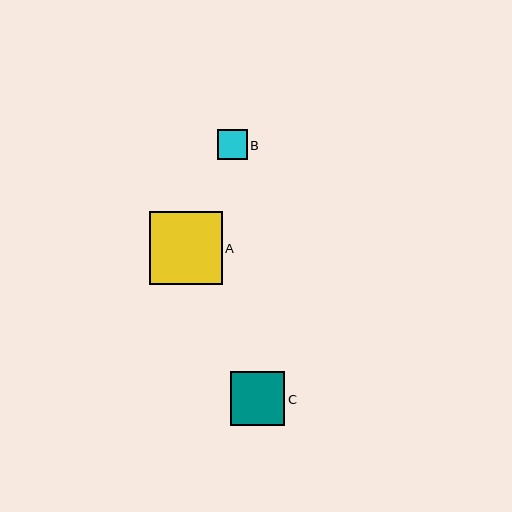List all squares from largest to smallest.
From largest to smallest: A, C, B.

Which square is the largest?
Square A is the largest with a size of approximately 73 pixels.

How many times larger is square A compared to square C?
Square A is approximately 1.3 times the size of square C.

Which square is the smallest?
Square B is the smallest with a size of approximately 30 pixels.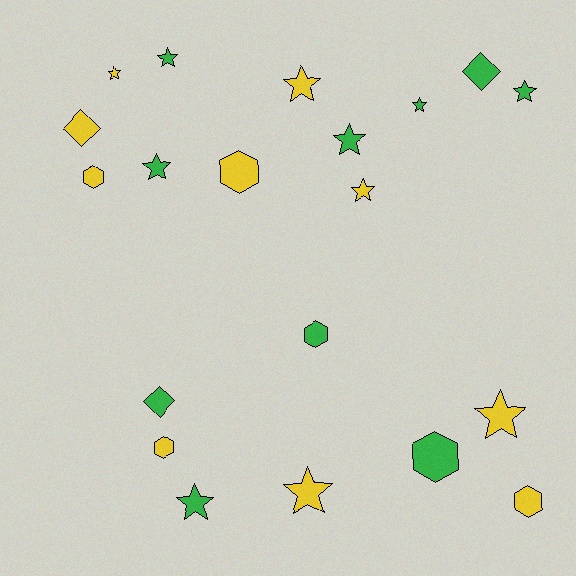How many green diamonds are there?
There are 2 green diamonds.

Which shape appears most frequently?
Star, with 11 objects.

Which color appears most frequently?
Yellow, with 10 objects.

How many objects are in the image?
There are 20 objects.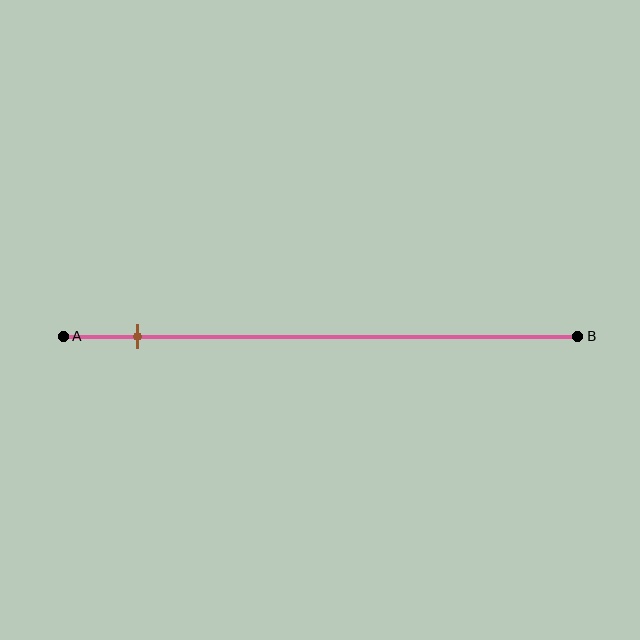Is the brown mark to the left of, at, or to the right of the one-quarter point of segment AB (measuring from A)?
The brown mark is to the left of the one-quarter point of segment AB.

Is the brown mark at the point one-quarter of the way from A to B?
No, the mark is at about 15% from A, not at the 25% one-quarter point.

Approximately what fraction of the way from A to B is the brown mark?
The brown mark is approximately 15% of the way from A to B.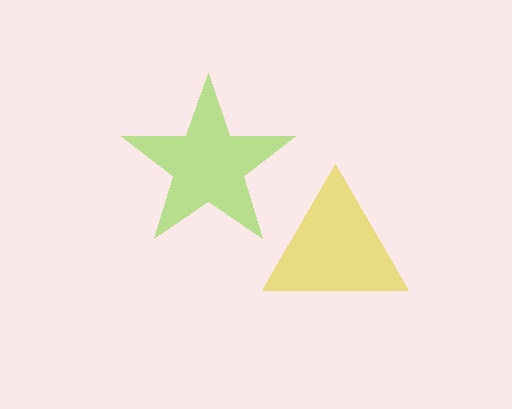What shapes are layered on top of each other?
The layered shapes are: a yellow triangle, a lime star.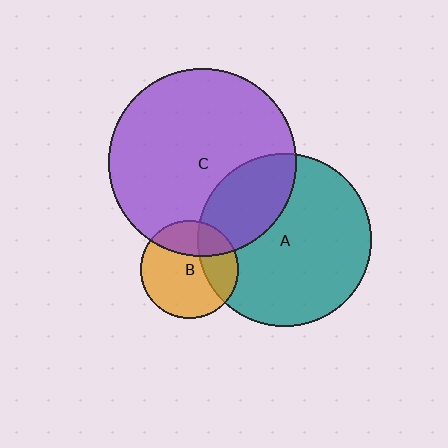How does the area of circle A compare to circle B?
Approximately 3.1 times.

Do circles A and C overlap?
Yes.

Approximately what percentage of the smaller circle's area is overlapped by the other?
Approximately 30%.